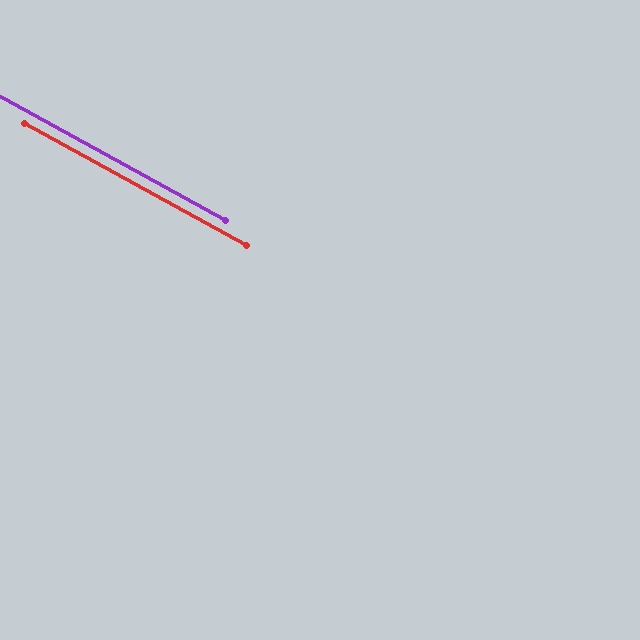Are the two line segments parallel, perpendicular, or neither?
Parallel — their directions differ by only 0.1°.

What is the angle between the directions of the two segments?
Approximately 0 degrees.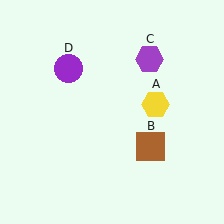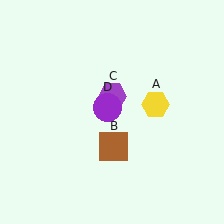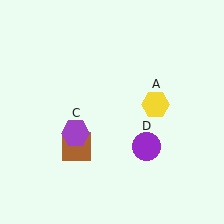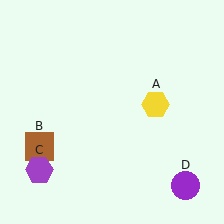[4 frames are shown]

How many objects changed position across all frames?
3 objects changed position: brown square (object B), purple hexagon (object C), purple circle (object D).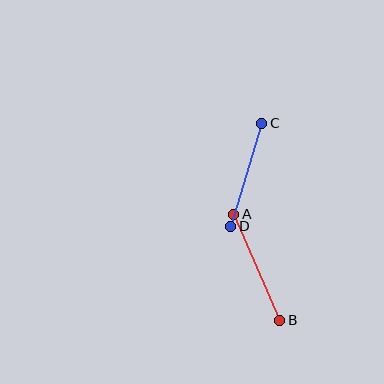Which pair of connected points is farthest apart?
Points A and B are farthest apart.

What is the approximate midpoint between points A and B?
The midpoint is at approximately (257, 267) pixels.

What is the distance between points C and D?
The distance is approximately 108 pixels.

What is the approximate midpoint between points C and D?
The midpoint is at approximately (246, 175) pixels.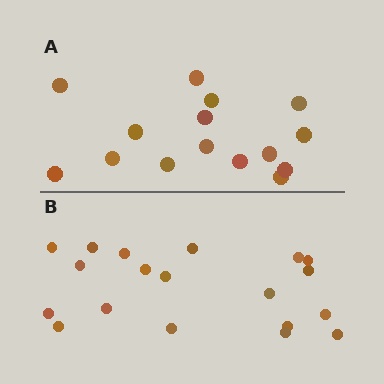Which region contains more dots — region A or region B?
Region B (the bottom region) has more dots.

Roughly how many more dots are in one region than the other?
Region B has about 4 more dots than region A.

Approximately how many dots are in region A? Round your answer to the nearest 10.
About 20 dots. (The exact count is 15, which rounds to 20.)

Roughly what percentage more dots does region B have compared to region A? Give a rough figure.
About 25% more.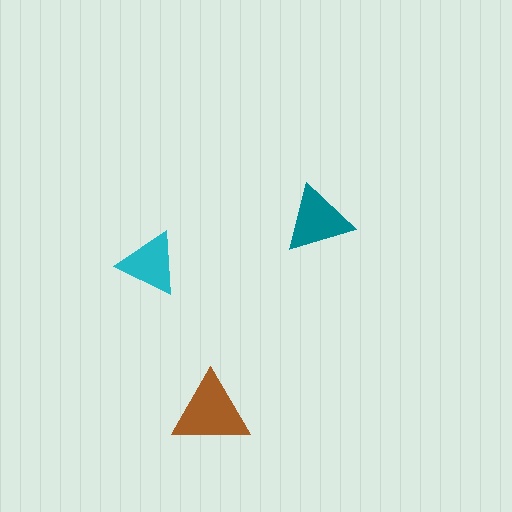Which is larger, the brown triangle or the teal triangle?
The brown one.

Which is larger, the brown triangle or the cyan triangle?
The brown one.